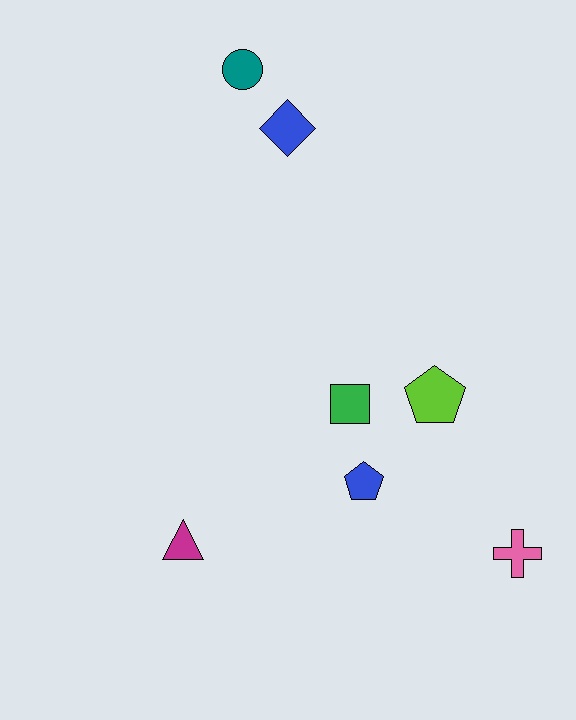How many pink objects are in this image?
There is 1 pink object.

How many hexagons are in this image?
There are no hexagons.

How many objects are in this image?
There are 7 objects.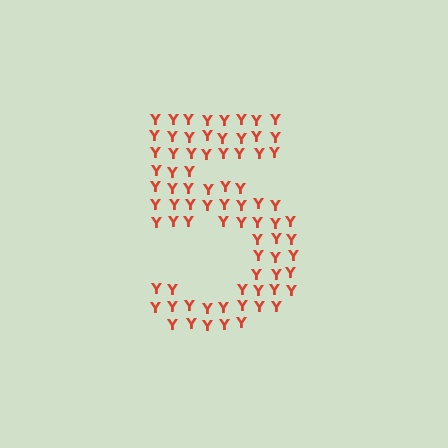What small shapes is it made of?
It is made of small letter Y's.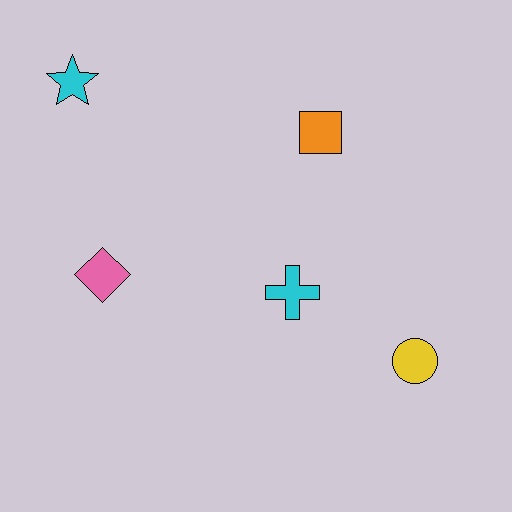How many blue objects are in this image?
There are no blue objects.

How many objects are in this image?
There are 5 objects.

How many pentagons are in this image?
There are no pentagons.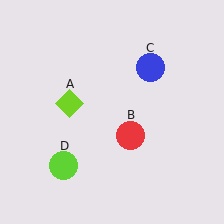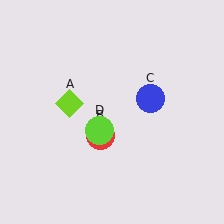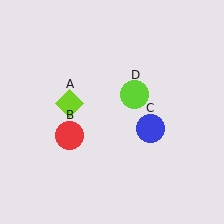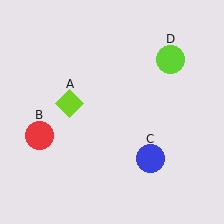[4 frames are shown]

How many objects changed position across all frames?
3 objects changed position: red circle (object B), blue circle (object C), lime circle (object D).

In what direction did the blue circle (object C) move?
The blue circle (object C) moved down.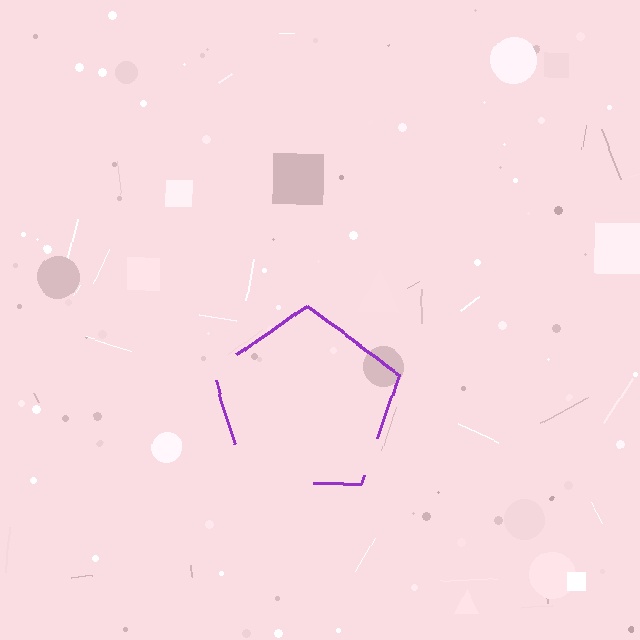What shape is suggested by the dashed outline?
The dashed outline suggests a pentagon.